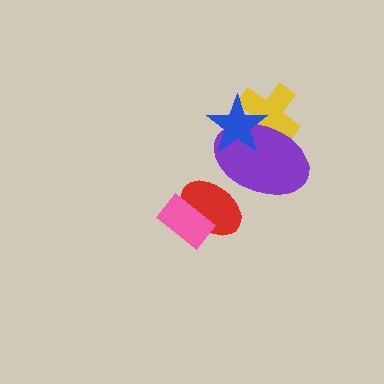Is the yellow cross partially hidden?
Yes, it is partially covered by another shape.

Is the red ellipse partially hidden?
Yes, it is partially covered by another shape.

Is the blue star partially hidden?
No, no other shape covers it.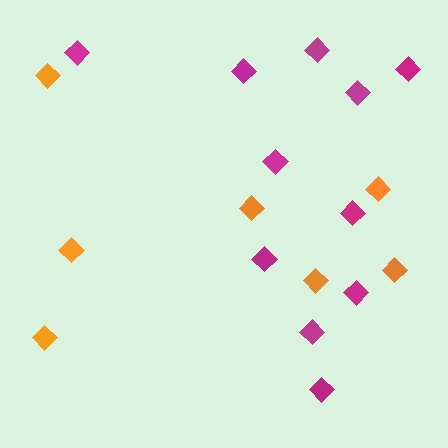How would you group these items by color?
There are 2 groups: one group of magenta diamonds (11) and one group of orange diamonds (7).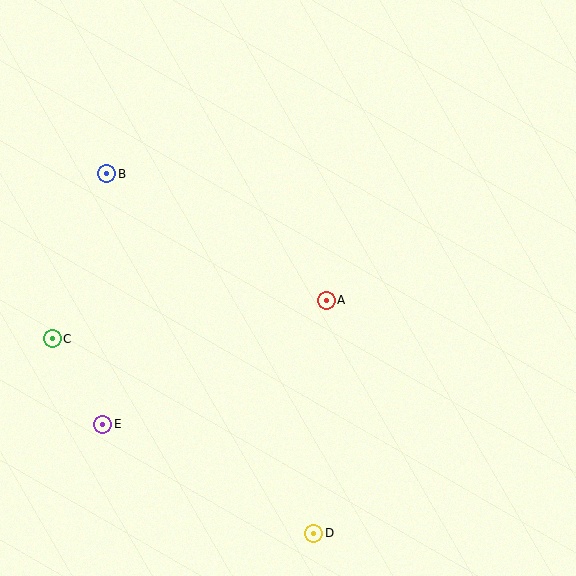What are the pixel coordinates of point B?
Point B is at (107, 174).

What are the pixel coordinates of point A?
Point A is at (326, 300).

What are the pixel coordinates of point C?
Point C is at (52, 339).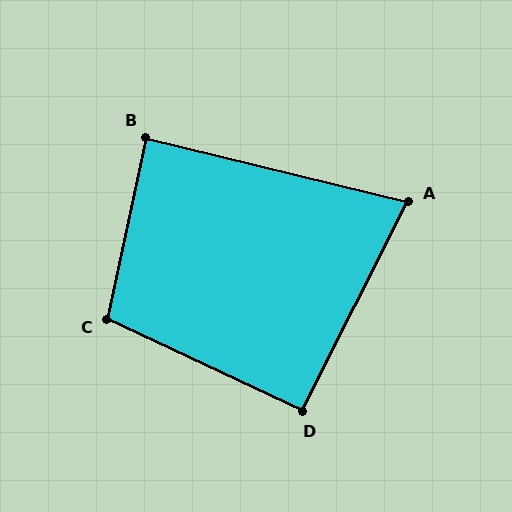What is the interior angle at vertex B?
Approximately 88 degrees (approximately right).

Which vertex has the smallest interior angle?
A, at approximately 77 degrees.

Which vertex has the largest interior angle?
C, at approximately 103 degrees.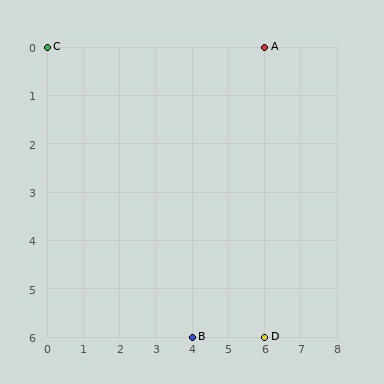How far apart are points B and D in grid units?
Points B and D are 2 columns apart.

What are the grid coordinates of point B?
Point B is at grid coordinates (4, 6).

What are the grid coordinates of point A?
Point A is at grid coordinates (6, 0).